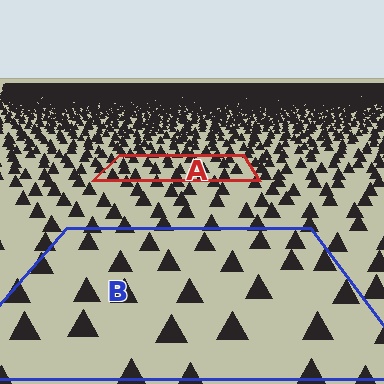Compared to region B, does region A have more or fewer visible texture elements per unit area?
Region A has more texture elements per unit area — they are packed more densely because it is farther away.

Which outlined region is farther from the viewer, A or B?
Region A is farther from the viewer — the texture elements inside it appear smaller and more densely packed.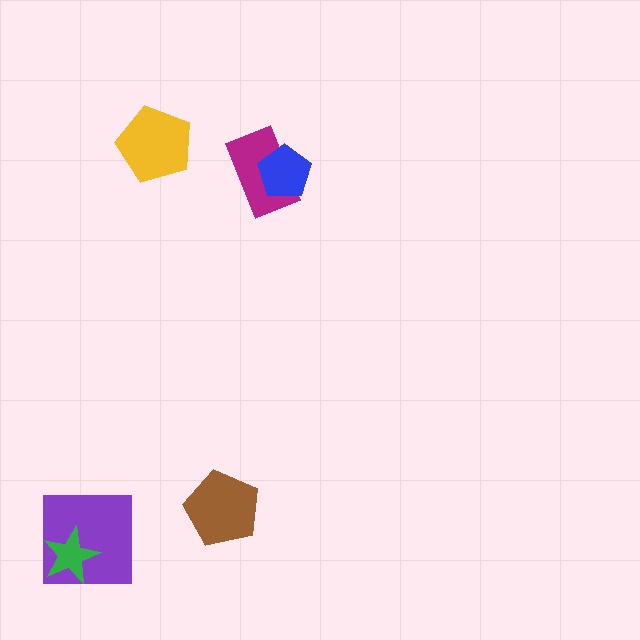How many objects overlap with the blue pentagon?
1 object overlaps with the blue pentagon.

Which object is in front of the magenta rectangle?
The blue pentagon is in front of the magenta rectangle.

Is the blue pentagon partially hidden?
No, no other shape covers it.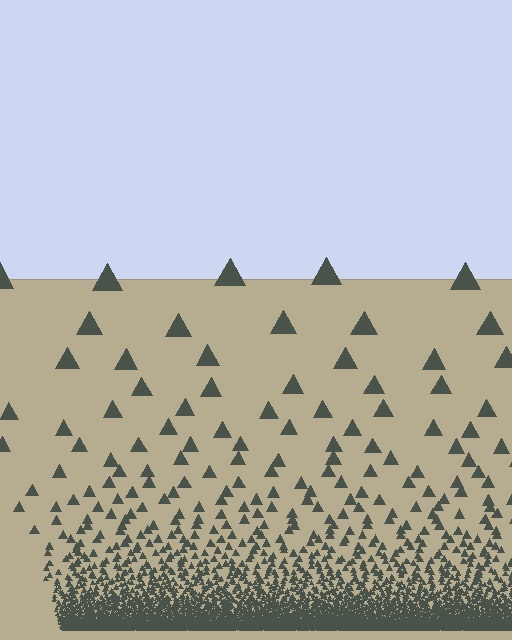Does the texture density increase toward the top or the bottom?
Density increases toward the bottom.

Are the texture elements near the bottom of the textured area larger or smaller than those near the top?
Smaller. The gradient is inverted — elements near the bottom are smaller and denser.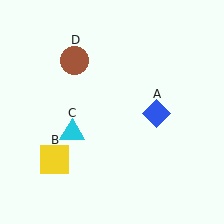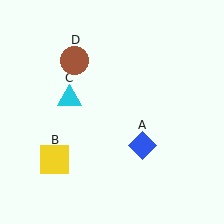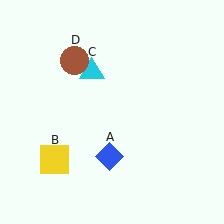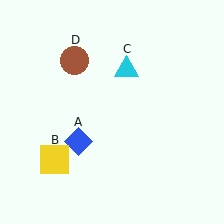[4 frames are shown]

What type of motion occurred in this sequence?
The blue diamond (object A), cyan triangle (object C) rotated clockwise around the center of the scene.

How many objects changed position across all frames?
2 objects changed position: blue diamond (object A), cyan triangle (object C).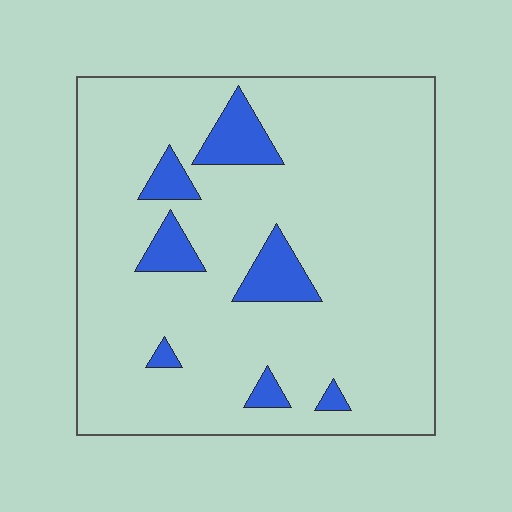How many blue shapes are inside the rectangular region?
7.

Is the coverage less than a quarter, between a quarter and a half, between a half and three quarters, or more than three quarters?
Less than a quarter.